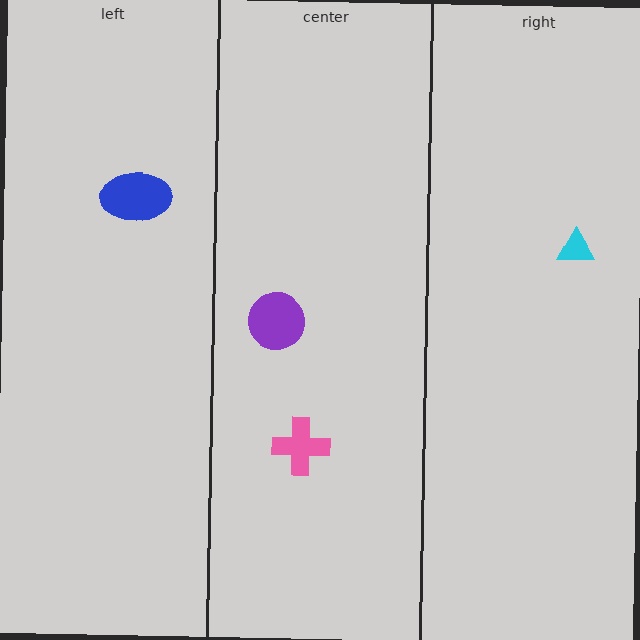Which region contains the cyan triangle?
The right region.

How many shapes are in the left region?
1.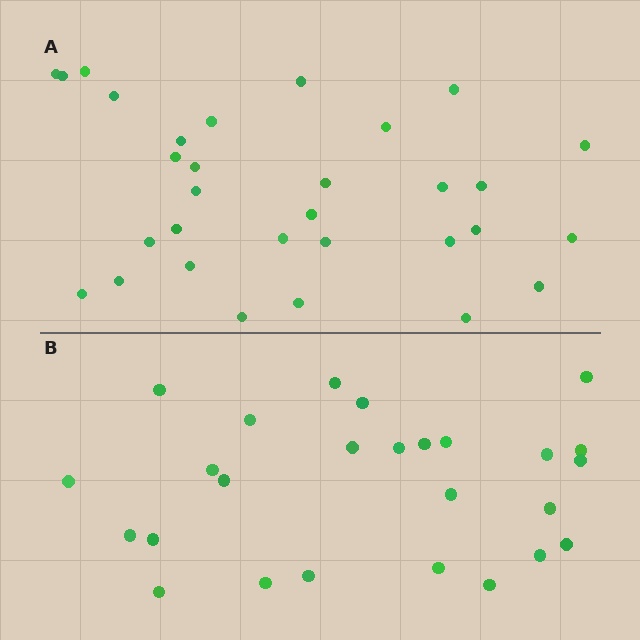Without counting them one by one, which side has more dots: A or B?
Region A (the top region) has more dots.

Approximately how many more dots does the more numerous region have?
Region A has about 5 more dots than region B.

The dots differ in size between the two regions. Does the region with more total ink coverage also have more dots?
No. Region B has more total ink coverage because its dots are larger, but region A actually contains more individual dots. Total area can be misleading — the number of items is what matters here.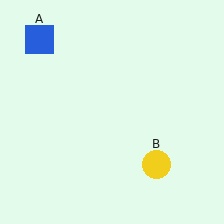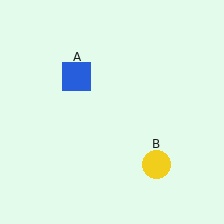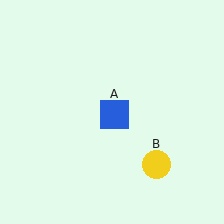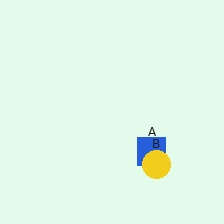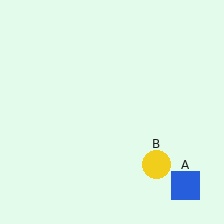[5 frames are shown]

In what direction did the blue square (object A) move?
The blue square (object A) moved down and to the right.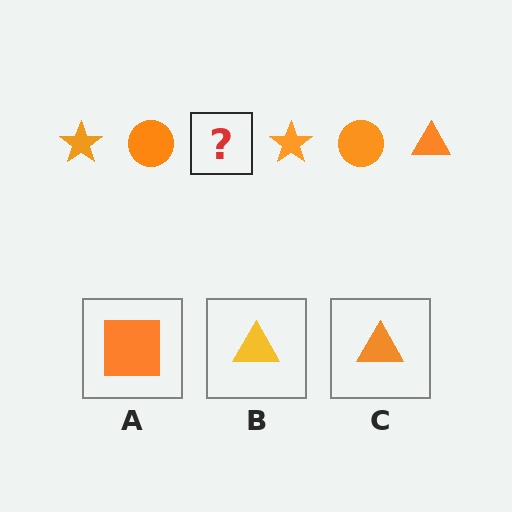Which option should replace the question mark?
Option C.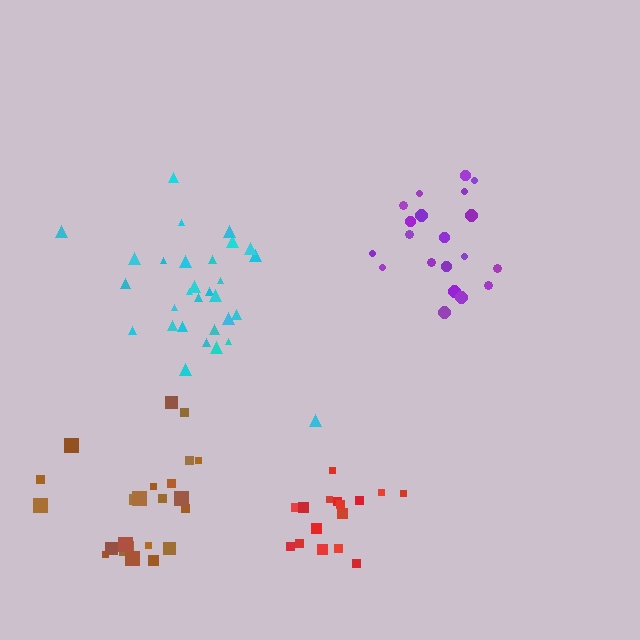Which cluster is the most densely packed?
Red.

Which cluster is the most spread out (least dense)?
Brown.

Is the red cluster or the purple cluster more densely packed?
Red.